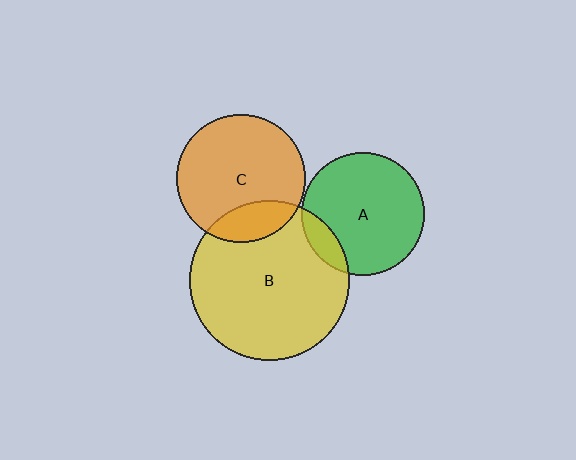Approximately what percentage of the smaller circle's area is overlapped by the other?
Approximately 20%.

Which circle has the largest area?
Circle B (yellow).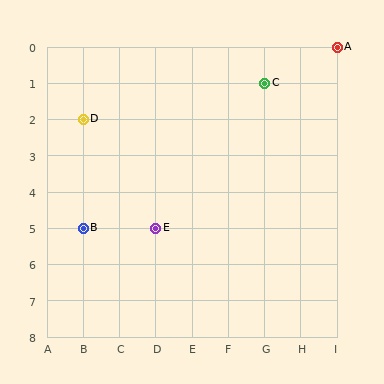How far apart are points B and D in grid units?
Points B and D are 3 rows apart.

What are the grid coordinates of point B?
Point B is at grid coordinates (B, 5).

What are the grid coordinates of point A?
Point A is at grid coordinates (I, 0).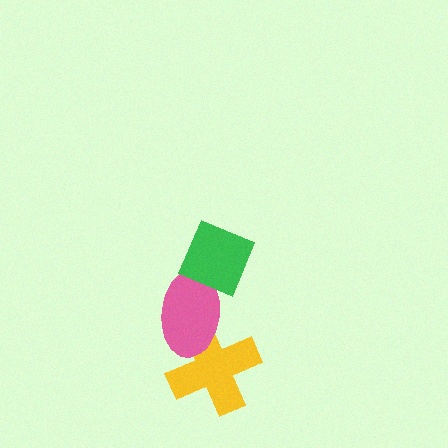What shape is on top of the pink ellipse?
The green diamond is on top of the pink ellipse.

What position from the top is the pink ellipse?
The pink ellipse is 2nd from the top.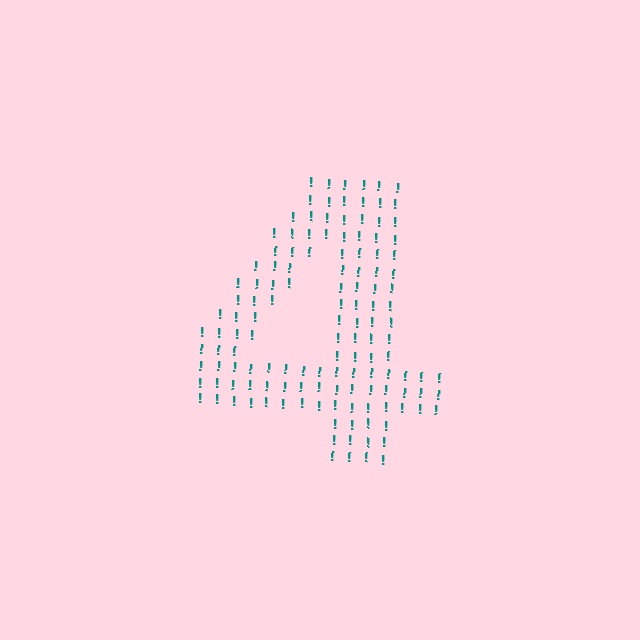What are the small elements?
The small elements are exclamation marks.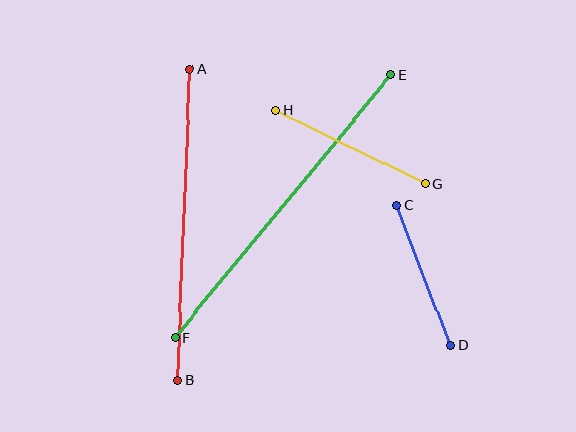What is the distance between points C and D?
The distance is approximately 150 pixels.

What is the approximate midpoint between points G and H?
The midpoint is at approximately (351, 147) pixels.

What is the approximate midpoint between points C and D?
The midpoint is at approximately (423, 276) pixels.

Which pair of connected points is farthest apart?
Points E and F are farthest apart.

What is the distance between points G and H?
The distance is approximately 166 pixels.